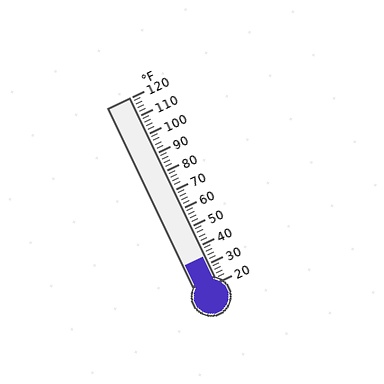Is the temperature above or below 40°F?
The temperature is below 40°F.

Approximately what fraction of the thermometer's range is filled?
The thermometer is filled to approximately 15% of its range.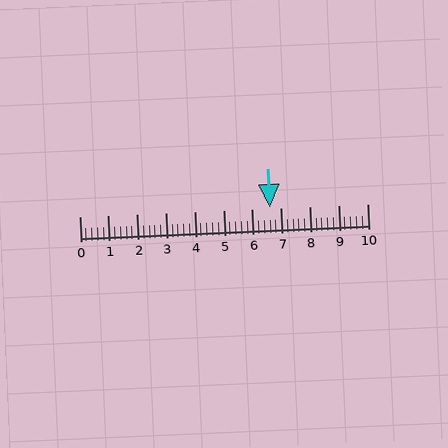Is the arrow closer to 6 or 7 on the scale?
The arrow is closer to 7.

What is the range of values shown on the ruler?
The ruler shows values from 0 to 10.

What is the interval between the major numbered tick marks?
The major tick marks are spaced 1 units apart.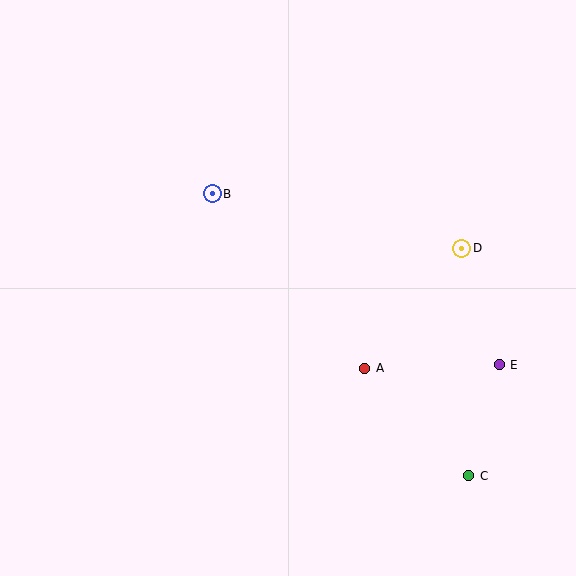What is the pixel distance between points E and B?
The distance between E and B is 334 pixels.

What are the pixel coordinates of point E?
Point E is at (499, 365).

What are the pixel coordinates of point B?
Point B is at (212, 194).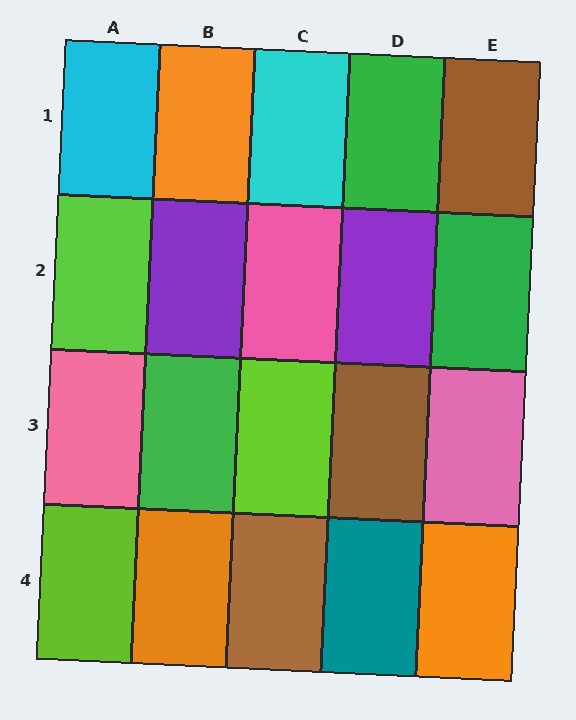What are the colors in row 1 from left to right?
Cyan, orange, cyan, green, brown.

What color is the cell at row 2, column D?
Purple.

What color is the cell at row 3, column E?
Pink.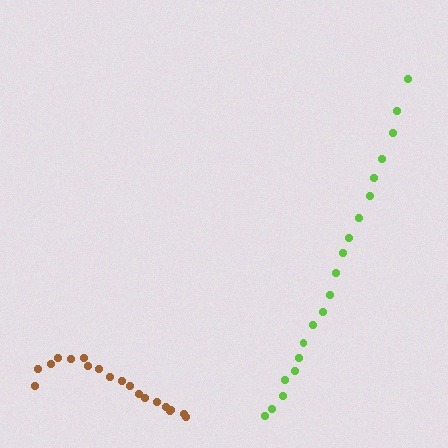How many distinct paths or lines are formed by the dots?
There are 2 distinct paths.